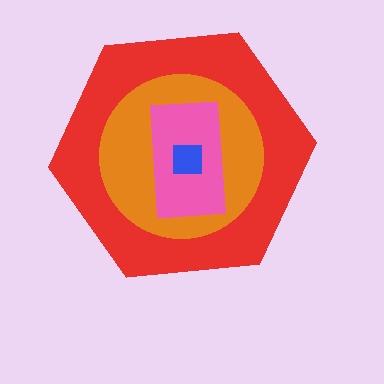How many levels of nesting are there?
4.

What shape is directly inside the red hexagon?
The orange circle.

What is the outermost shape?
The red hexagon.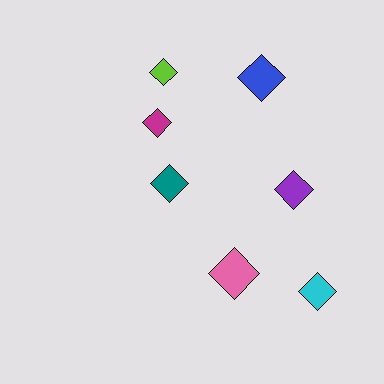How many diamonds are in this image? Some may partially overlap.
There are 7 diamonds.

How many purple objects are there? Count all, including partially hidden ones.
There is 1 purple object.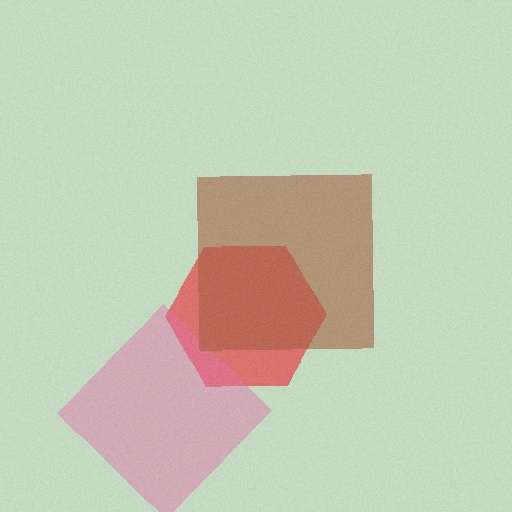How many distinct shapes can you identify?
There are 3 distinct shapes: a red hexagon, a pink diamond, a brown square.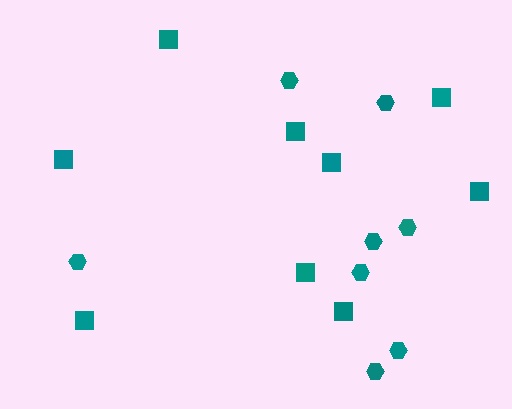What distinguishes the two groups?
There are 2 groups: one group of squares (9) and one group of hexagons (8).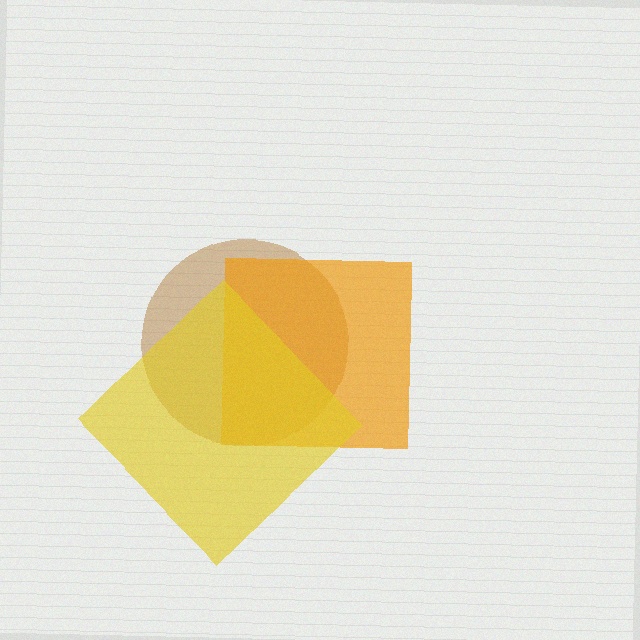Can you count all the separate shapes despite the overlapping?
Yes, there are 3 separate shapes.